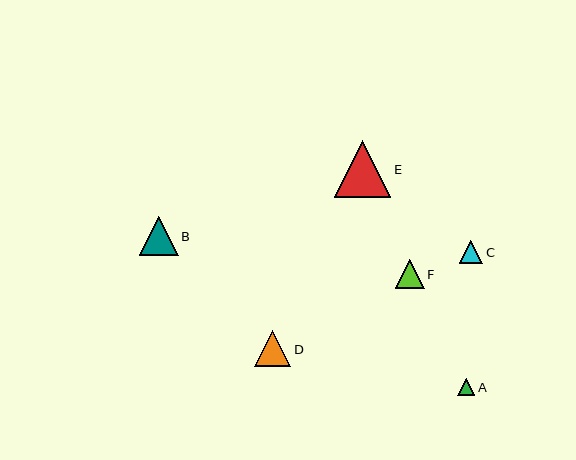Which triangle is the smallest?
Triangle A is the smallest with a size of approximately 18 pixels.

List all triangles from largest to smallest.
From largest to smallest: E, B, D, F, C, A.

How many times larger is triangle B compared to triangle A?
Triangle B is approximately 2.2 times the size of triangle A.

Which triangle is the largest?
Triangle E is the largest with a size of approximately 56 pixels.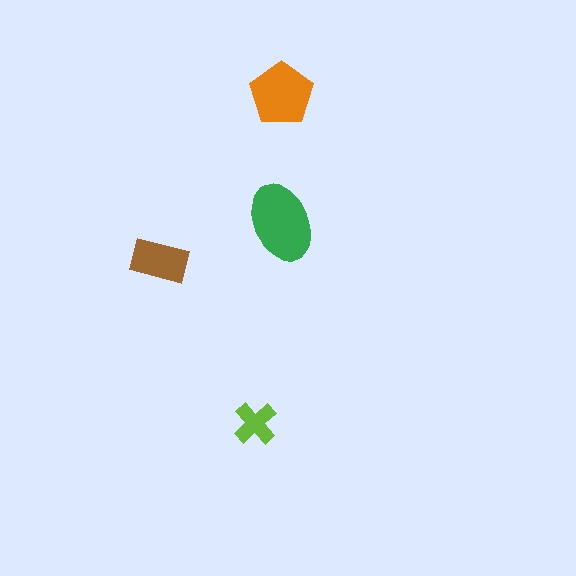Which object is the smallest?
The lime cross.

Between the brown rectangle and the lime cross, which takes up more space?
The brown rectangle.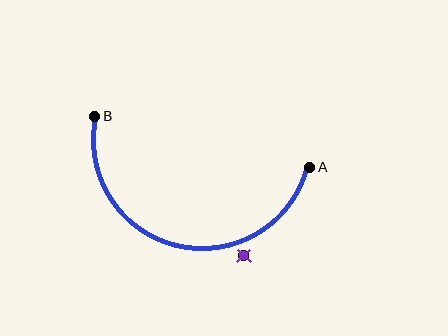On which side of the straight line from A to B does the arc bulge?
The arc bulges below the straight line connecting A and B.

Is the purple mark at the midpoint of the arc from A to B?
No — the purple mark does not lie on the arc at all. It sits slightly outside the curve.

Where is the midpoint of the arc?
The arc midpoint is the point on the curve farthest from the straight line joining A and B. It sits below that line.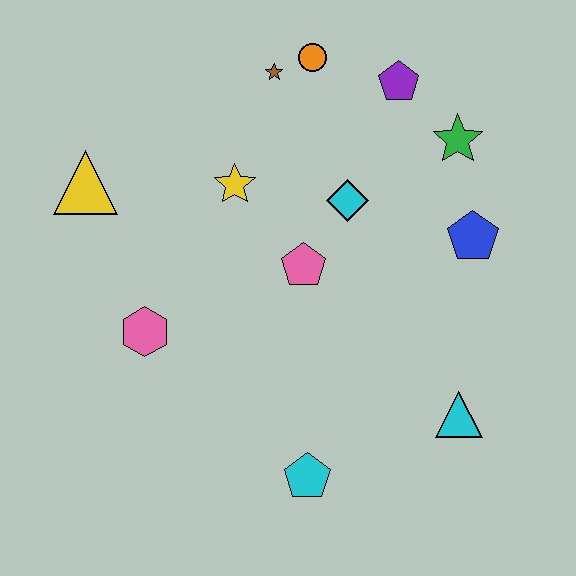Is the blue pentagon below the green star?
Yes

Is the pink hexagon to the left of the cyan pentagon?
Yes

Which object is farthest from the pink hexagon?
The green star is farthest from the pink hexagon.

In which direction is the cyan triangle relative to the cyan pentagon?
The cyan triangle is to the right of the cyan pentagon.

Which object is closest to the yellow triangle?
The yellow star is closest to the yellow triangle.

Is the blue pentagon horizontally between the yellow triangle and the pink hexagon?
No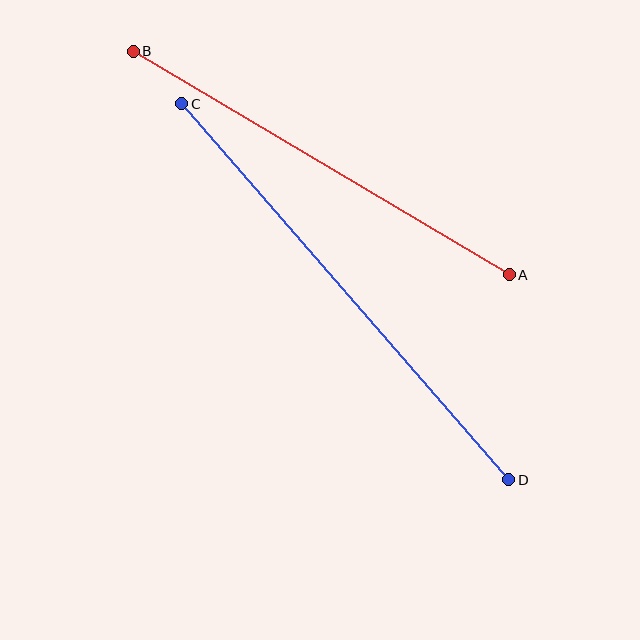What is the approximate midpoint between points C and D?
The midpoint is at approximately (345, 292) pixels.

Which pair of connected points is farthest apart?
Points C and D are farthest apart.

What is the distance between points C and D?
The distance is approximately 498 pixels.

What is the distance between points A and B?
The distance is approximately 437 pixels.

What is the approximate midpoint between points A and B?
The midpoint is at approximately (321, 163) pixels.